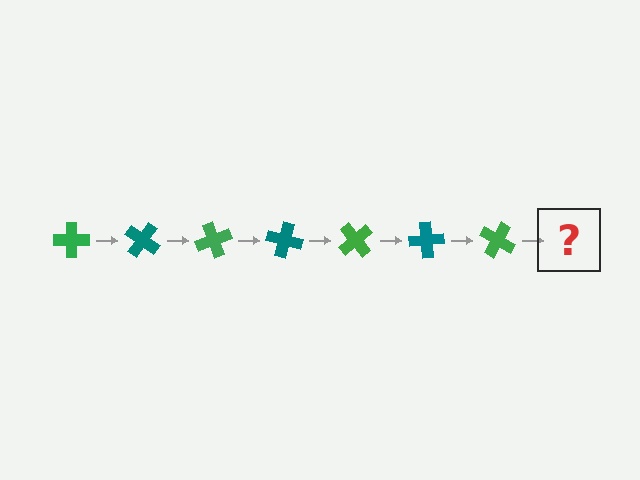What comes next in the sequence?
The next element should be a teal cross, rotated 245 degrees from the start.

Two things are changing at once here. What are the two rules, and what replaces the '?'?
The two rules are that it rotates 35 degrees each step and the color cycles through green and teal. The '?' should be a teal cross, rotated 245 degrees from the start.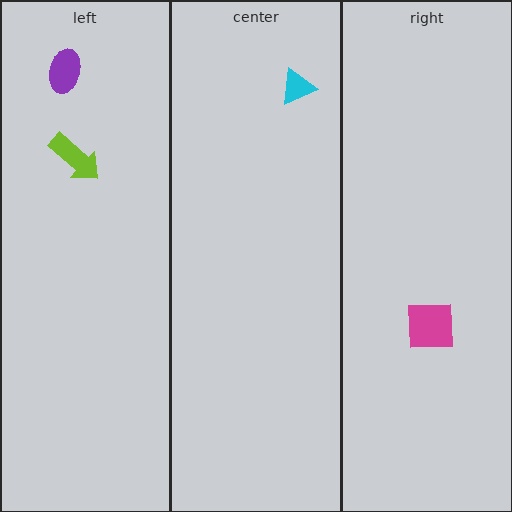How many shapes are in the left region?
2.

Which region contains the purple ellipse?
The left region.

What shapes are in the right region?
The magenta square.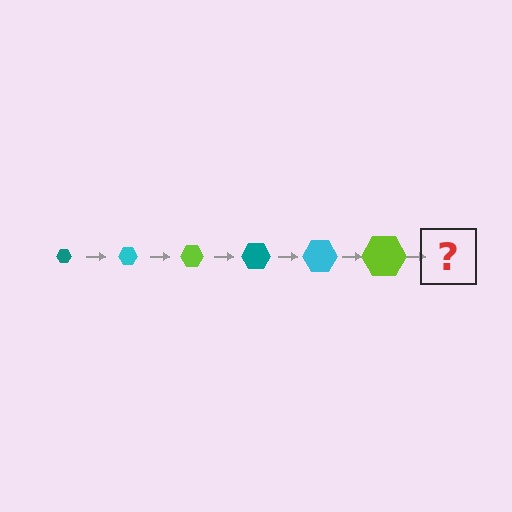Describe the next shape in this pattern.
It should be a teal hexagon, larger than the previous one.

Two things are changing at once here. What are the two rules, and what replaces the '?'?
The two rules are that the hexagon grows larger each step and the color cycles through teal, cyan, and lime. The '?' should be a teal hexagon, larger than the previous one.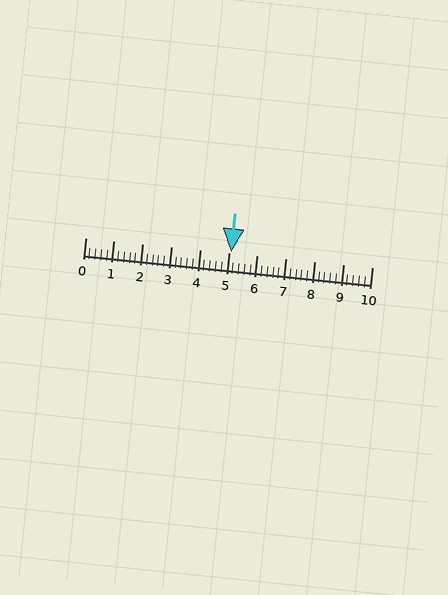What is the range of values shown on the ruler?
The ruler shows values from 0 to 10.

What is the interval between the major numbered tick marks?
The major tick marks are spaced 1 units apart.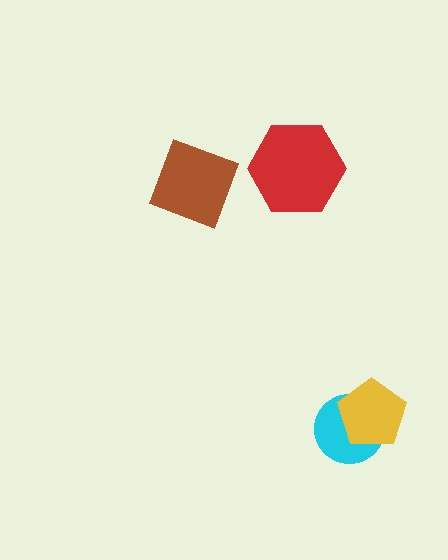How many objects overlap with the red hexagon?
0 objects overlap with the red hexagon.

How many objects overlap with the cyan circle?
1 object overlaps with the cyan circle.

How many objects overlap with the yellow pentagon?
1 object overlaps with the yellow pentagon.